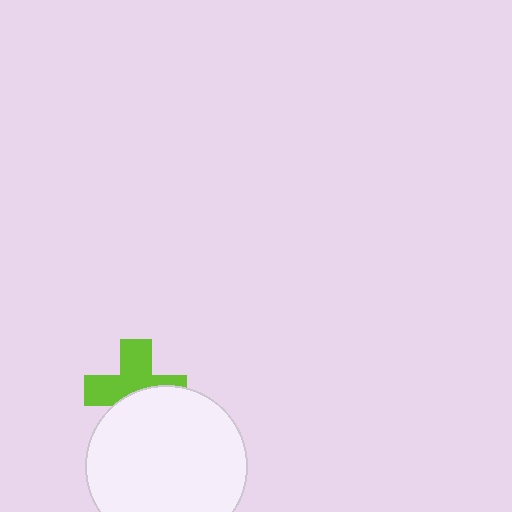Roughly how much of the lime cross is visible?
About half of it is visible (roughly 57%).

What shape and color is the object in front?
The object in front is a white circle.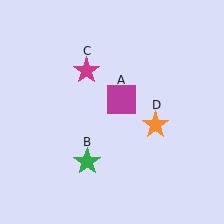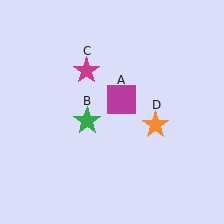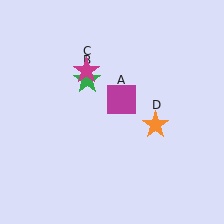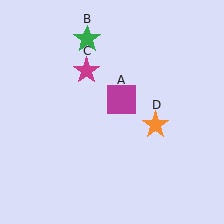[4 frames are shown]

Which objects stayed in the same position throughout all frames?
Magenta square (object A) and magenta star (object C) and orange star (object D) remained stationary.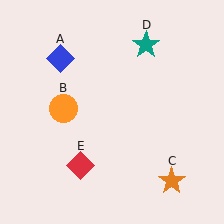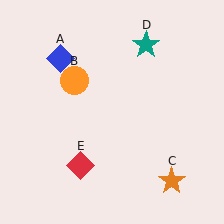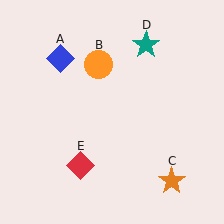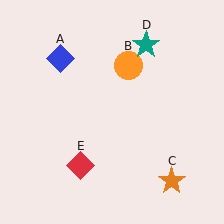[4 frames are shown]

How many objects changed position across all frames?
1 object changed position: orange circle (object B).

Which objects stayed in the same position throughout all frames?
Blue diamond (object A) and orange star (object C) and teal star (object D) and red diamond (object E) remained stationary.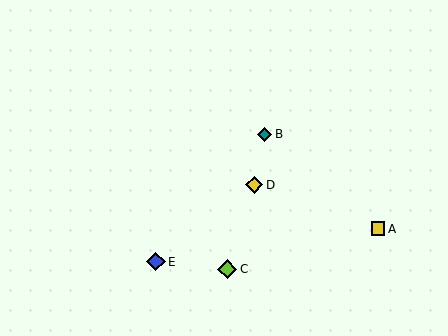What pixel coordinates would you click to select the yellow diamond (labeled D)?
Click at (254, 185) to select the yellow diamond D.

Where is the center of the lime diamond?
The center of the lime diamond is at (227, 269).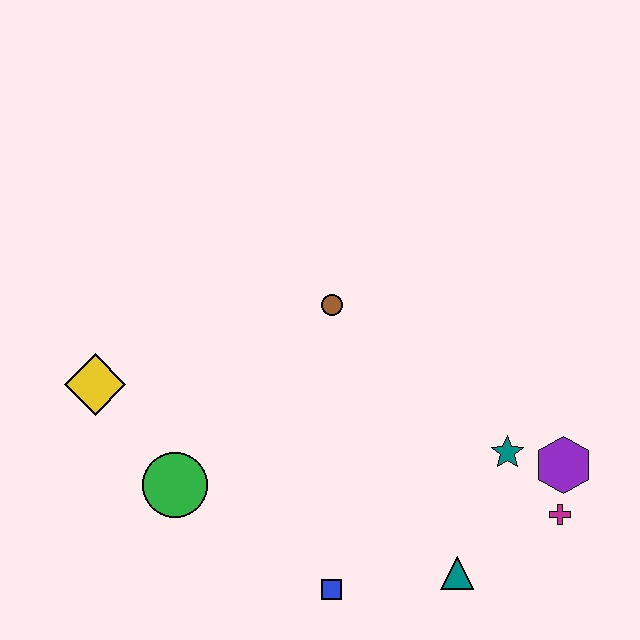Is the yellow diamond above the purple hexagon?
Yes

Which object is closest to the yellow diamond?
The green circle is closest to the yellow diamond.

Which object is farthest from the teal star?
The yellow diamond is farthest from the teal star.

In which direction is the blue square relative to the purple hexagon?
The blue square is to the left of the purple hexagon.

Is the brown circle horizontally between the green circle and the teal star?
Yes